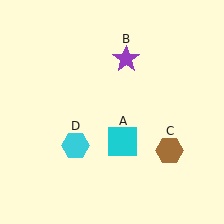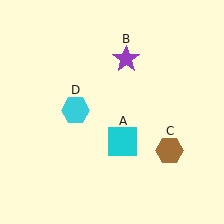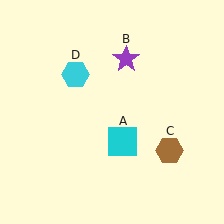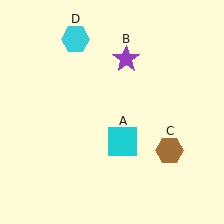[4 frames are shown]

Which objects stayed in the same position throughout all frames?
Cyan square (object A) and purple star (object B) and brown hexagon (object C) remained stationary.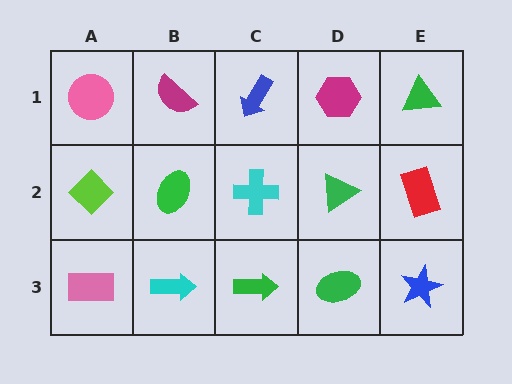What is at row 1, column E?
A green triangle.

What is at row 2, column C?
A cyan cross.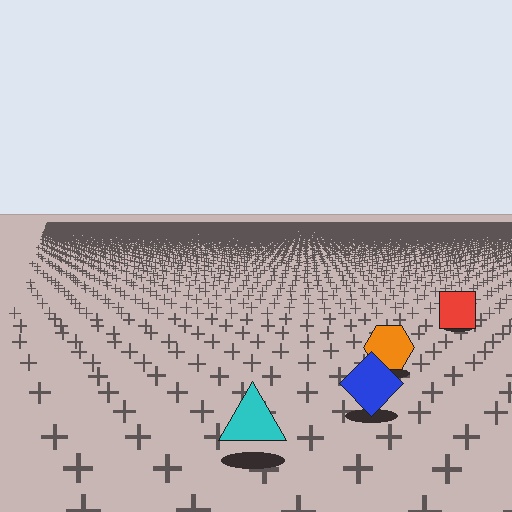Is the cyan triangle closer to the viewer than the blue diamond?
Yes. The cyan triangle is closer — you can tell from the texture gradient: the ground texture is coarser near it.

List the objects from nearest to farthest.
From nearest to farthest: the cyan triangle, the blue diamond, the orange hexagon, the red square.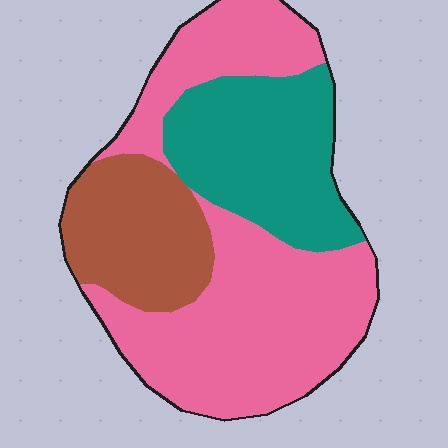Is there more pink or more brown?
Pink.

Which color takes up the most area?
Pink, at roughly 55%.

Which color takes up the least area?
Brown, at roughly 20%.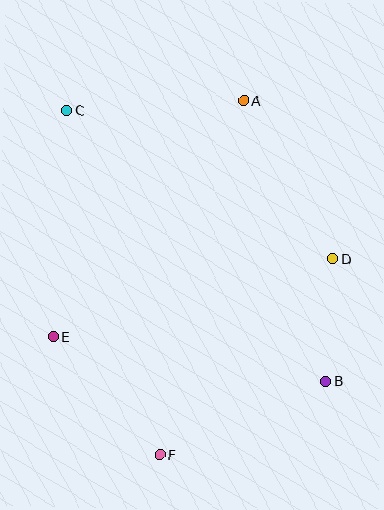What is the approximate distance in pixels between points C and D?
The distance between C and D is approximately 304 pixels.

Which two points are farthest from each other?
Points B and C are farthest from each other.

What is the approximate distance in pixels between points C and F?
The distance between C and F is approximately 356 pixels.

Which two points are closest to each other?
Points B and D are closest to each other.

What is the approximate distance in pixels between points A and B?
The distance between A and B is approximately 292 pixels.